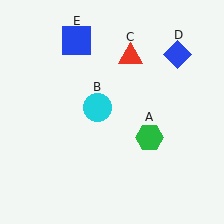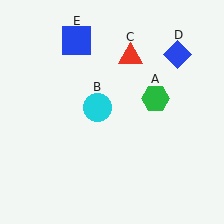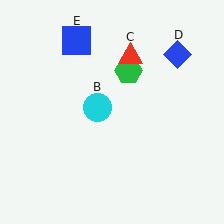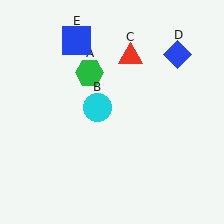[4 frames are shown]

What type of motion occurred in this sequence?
The green hexagon (object A) rotated counterclockwise around the center of the scene.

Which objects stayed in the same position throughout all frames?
Cyan circle (object B) and red triangle (object C) and blue diamond (object D) and blue square (object E) remained stationary.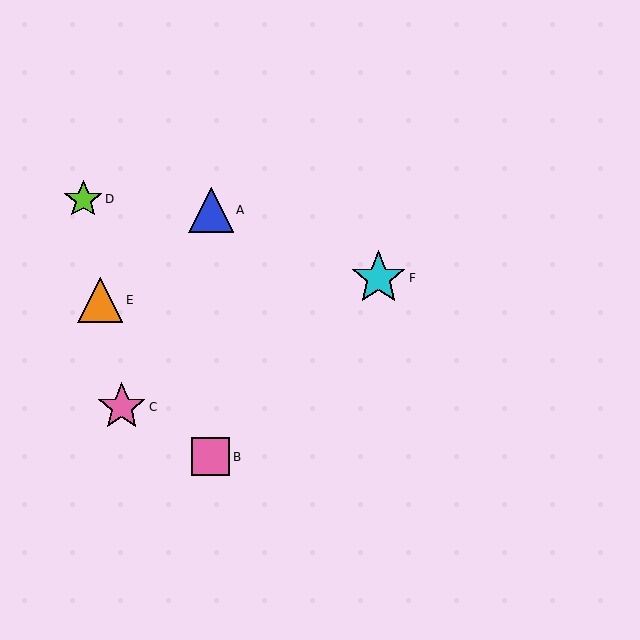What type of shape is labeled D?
Shape D is a lime star.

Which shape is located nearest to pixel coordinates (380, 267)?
The cyan star (labeled F) at (378, 278) is nearest to that location.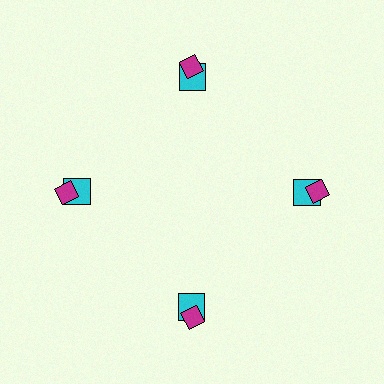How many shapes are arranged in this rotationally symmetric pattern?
There are 8 shapes, arranged in 4 groups of 2.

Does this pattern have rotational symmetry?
Yes, this pattern has 4-fold rotational symmetry. It looks the same after rotating 90 degrees around the center.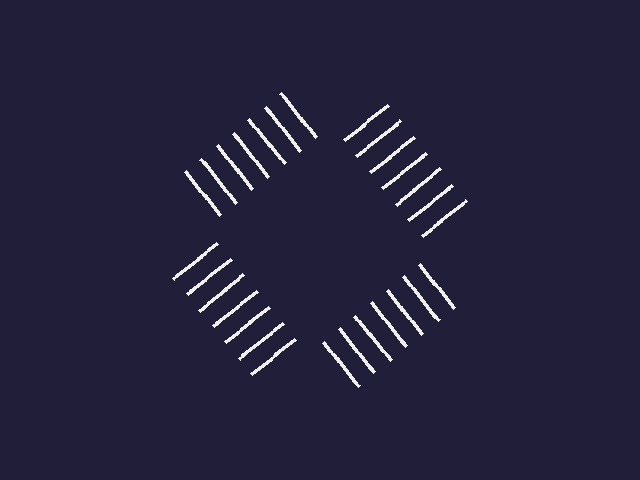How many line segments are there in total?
28 — 7 along each of the 4 edges.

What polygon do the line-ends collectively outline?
An illusory square — the line segments terminate on its edges but no continuous stroke is drawn.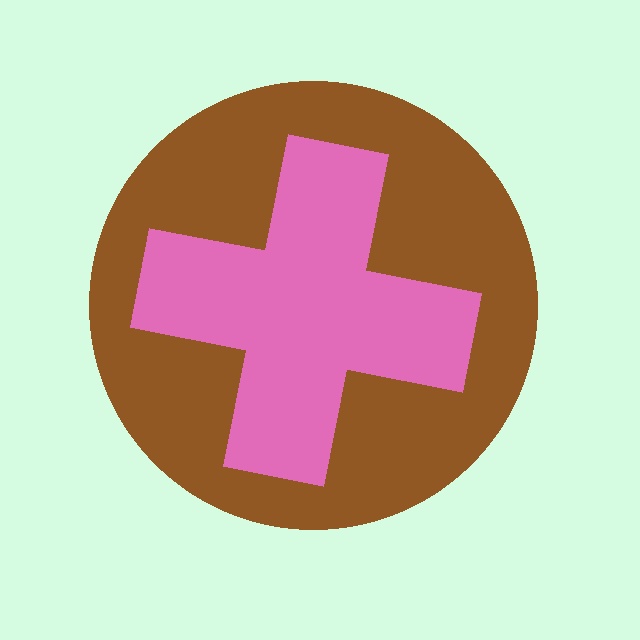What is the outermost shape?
The brown circle.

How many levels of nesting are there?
2.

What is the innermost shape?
The pink cross.